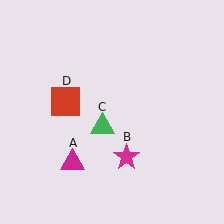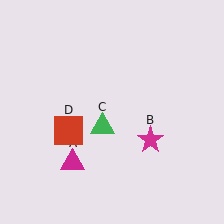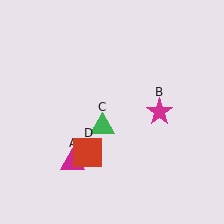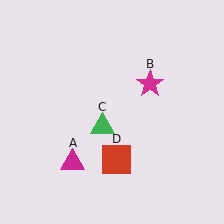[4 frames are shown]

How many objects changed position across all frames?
2 objects changed position: magenta star (object B), red square (object D).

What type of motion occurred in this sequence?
The magenta star (object B), red square (object D) rotated counterclockwise around the center of the scene.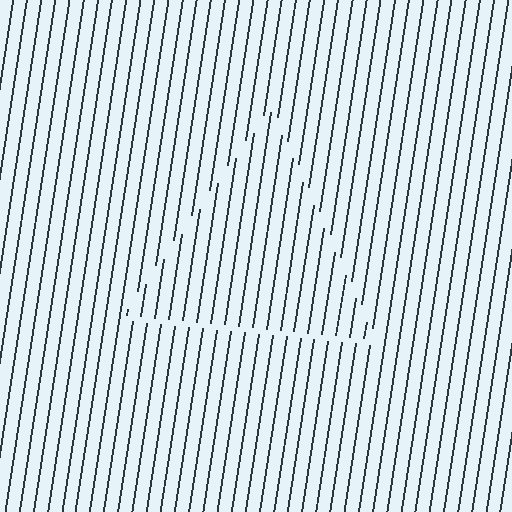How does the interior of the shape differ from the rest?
The interior of the shape contains the same grating, shifted by half a period — the contour is defined by the phase discontinuity where line-ends from the inner and outer gratings abut.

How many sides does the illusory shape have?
3 sides — the line-ends trace a triangle.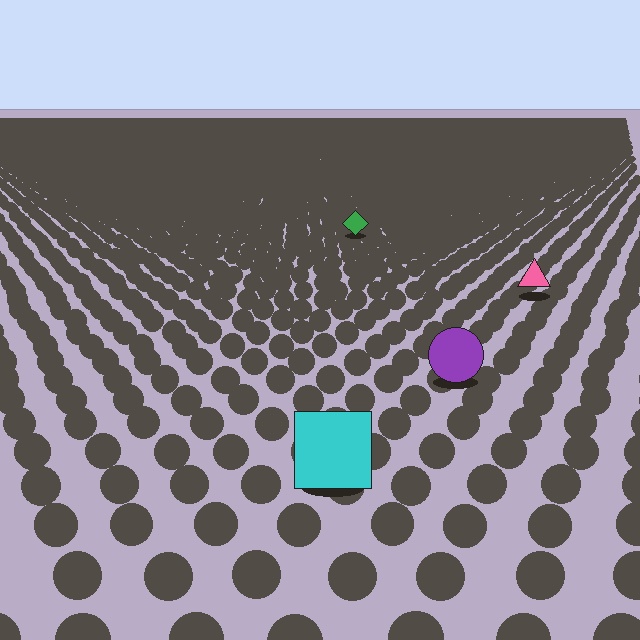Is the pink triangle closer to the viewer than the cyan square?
No. The cyan square is closer — you can tell from the texture gradient: the ground texture is coarser near it.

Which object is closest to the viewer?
The cyan square is closest. The texture marks near it are larger and more spread out.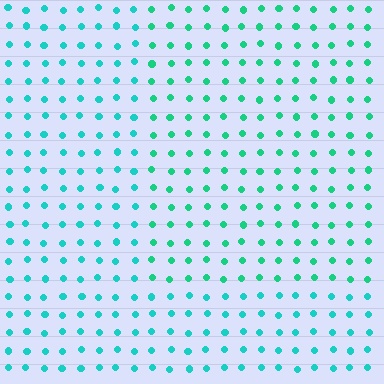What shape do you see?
I see a rectangle.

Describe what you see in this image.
The image is filled with small cyan elements in a uniform arrangement. A rectangle-shaped region is visible where the elements are tinted to a slightly different hue, forming a subtle color boundary.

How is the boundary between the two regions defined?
The boundary is defined purely by a slight shift in hue (about 22 degrees). Spacing, size, and orientation are identical on both sides.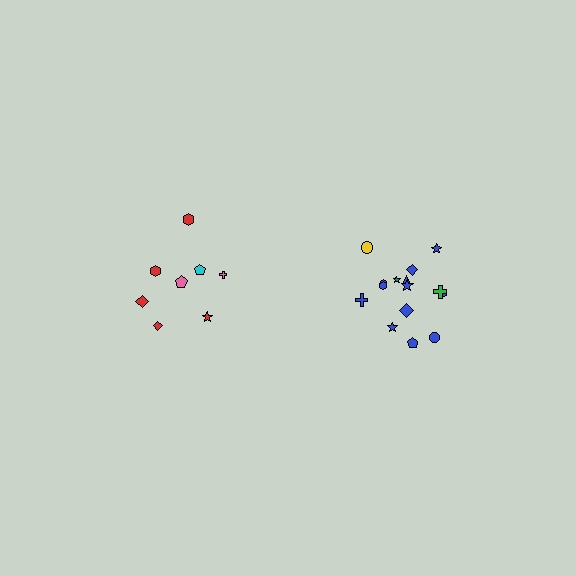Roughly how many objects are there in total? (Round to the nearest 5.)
Roughly 25 objects in total.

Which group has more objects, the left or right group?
The right group.